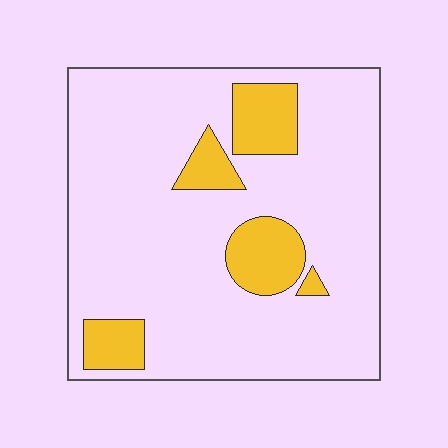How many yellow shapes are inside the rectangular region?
5.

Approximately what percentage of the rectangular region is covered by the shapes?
Approximately 15%.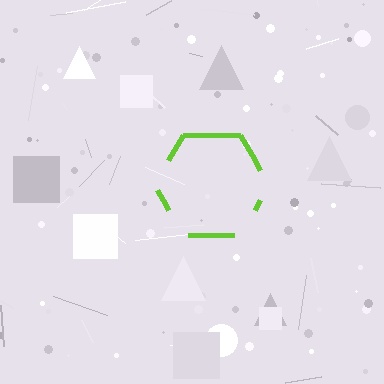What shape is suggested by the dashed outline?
The dashed outline suggests a hexagon.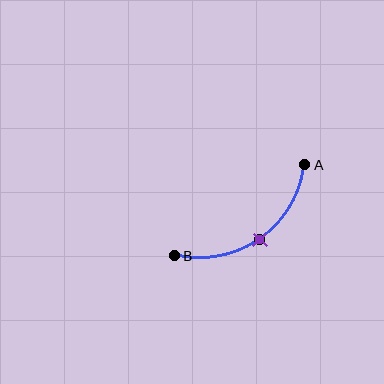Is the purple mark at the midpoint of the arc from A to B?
Yes. The purple mark lies on the arc at equal arc-length from both A and B — it is the arc midpoint.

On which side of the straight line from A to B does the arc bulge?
The arc bulges below and to the right of the straight line connecting A and B.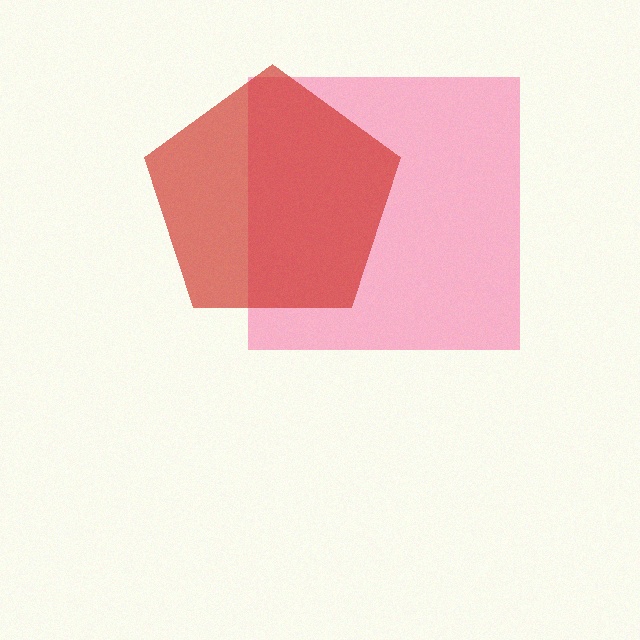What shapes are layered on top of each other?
The layered shapes are: a pink square, a red pentagon.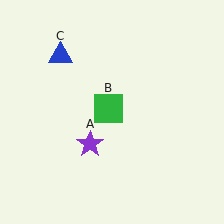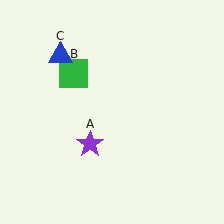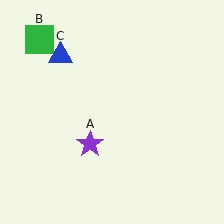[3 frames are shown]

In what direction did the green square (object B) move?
The green square (object B) moved up and to the left.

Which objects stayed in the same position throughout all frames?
Purple star (object A) and blue triangle (object C) remained stationary.